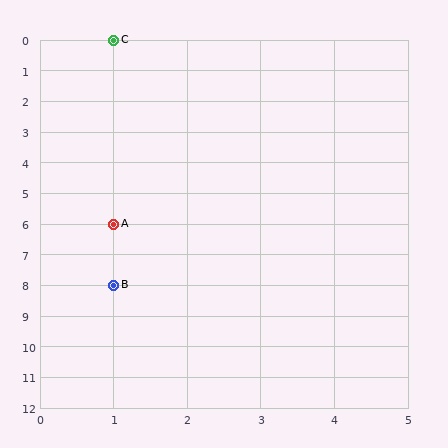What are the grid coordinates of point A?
Point A is at grid coordinates (1, 6).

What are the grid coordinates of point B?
Point B is at grid coordinates (1, 8).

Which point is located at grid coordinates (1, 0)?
Point C is at (1, 0).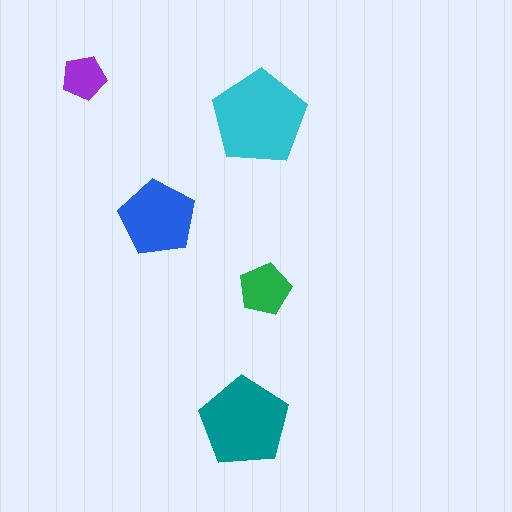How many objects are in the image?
There are 5 objects in the image.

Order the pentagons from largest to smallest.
the cyan one, the teal one, the blue one, the green one, the purple one.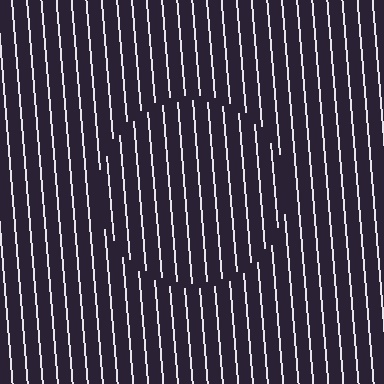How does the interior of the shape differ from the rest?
The interior of the shape contains the same grating, shifted by half a period — the contour is defined by the phase discontinuity where line-ends from the inner and outer gratings abut.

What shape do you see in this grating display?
An illusory circle. The interior of the shape contains the same grating, shifted by half a period — the contour is defined by the phase discontinuity where line-ends from the inner and outer gratings abut.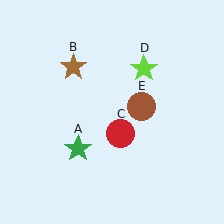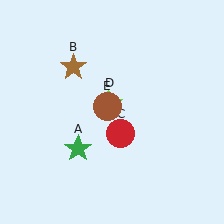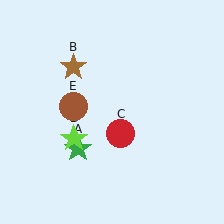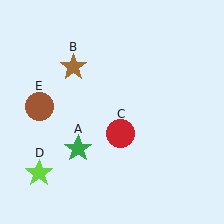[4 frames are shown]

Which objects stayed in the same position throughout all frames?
Green star (object A) and brown star (object B) and red circle (object C) remained stationary.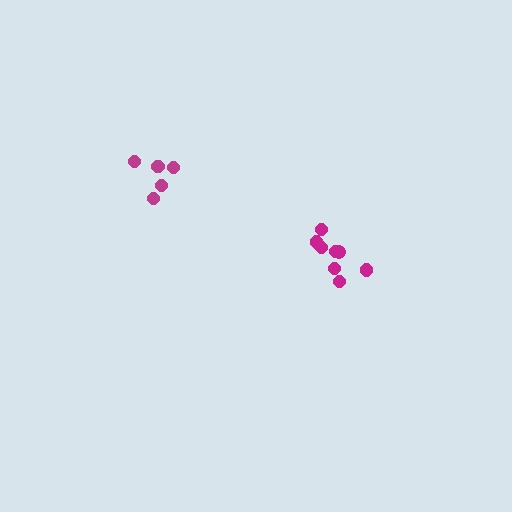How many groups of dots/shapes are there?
There are 2 groups.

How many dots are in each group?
Group 1: 8 dots, Group 2: 5 dots (13 total).